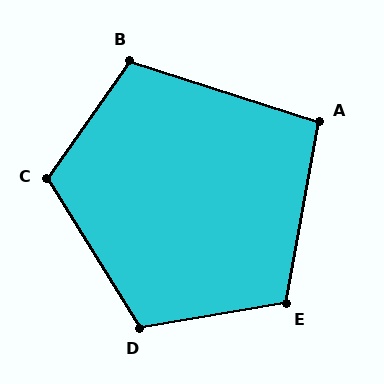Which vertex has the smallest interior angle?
A, at approximately 97 degrees.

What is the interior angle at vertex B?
Approximately 107 degrees (obtuse).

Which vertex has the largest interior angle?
C, at approximately 113 degrees.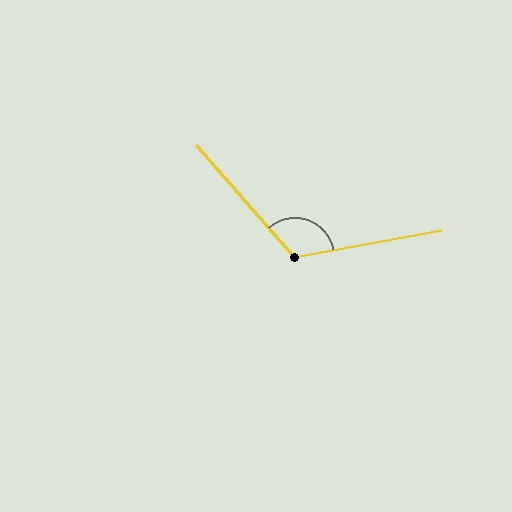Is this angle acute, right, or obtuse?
It is obtuse.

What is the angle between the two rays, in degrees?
Approximately 121 degrees.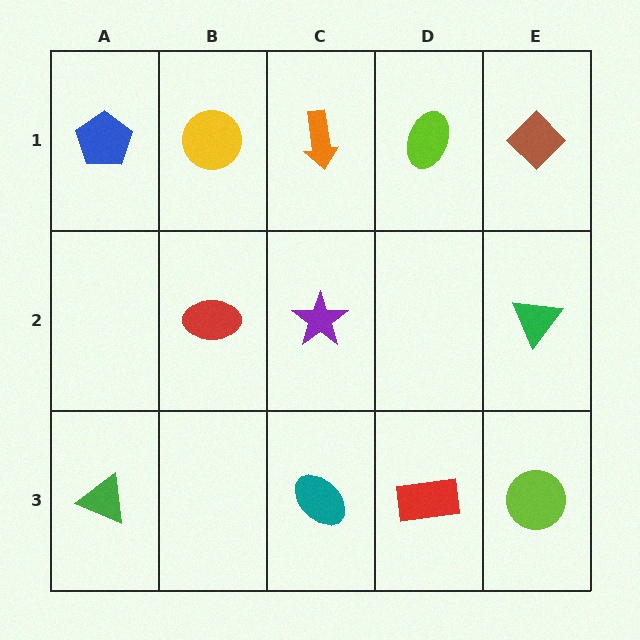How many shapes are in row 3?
4 shapes.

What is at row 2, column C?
A purple star.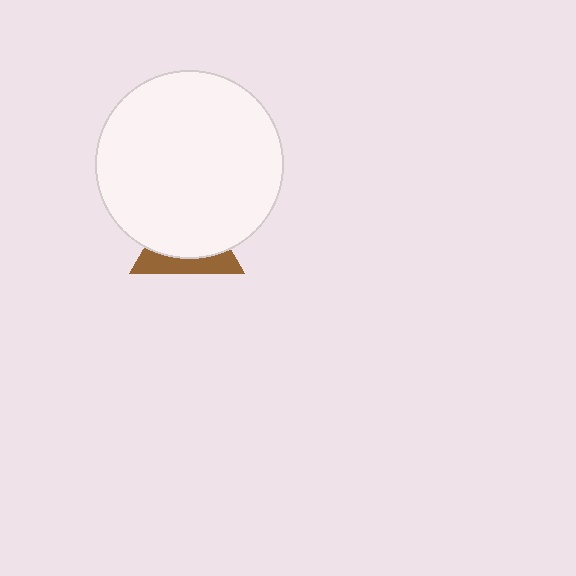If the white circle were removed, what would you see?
You would see the complete brown triangle.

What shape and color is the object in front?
The object in front is a white circle.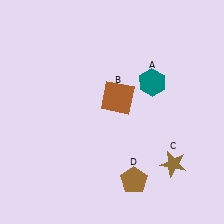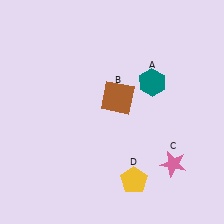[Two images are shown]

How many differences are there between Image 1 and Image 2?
There are 2 differences between the two images.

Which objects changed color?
C changed from brown to pink. D changed from brown to yellow.